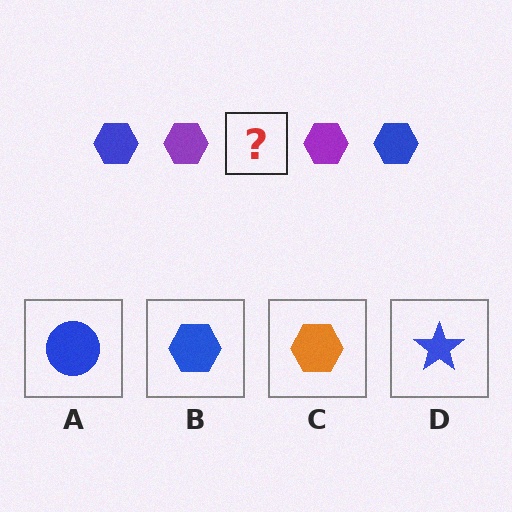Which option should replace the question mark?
Option B.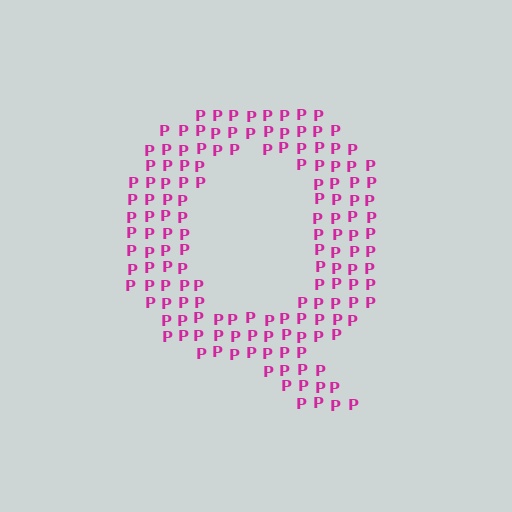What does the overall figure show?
The overall figure shows the letter Q.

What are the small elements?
The small elements are letter P's.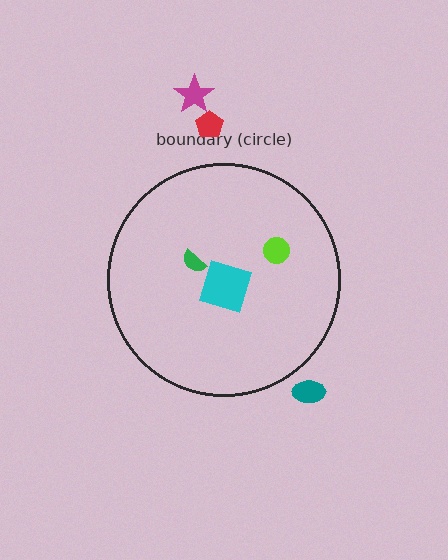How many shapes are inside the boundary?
3 inside, 3 outside.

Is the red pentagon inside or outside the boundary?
Outside.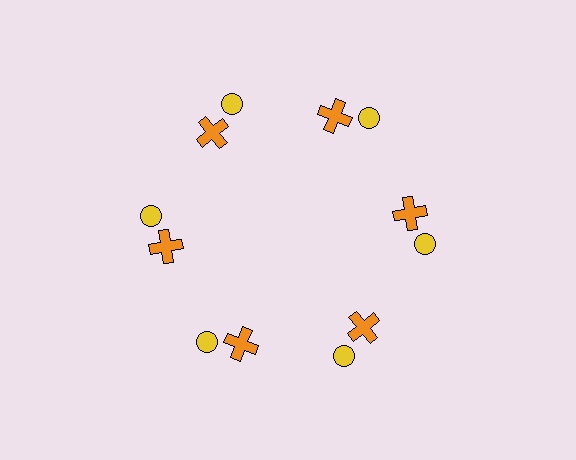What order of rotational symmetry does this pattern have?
This pattern has 6-fold rotational symmetry.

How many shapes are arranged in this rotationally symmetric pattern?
There are 12 shapes, arranged in 6 groups of 2.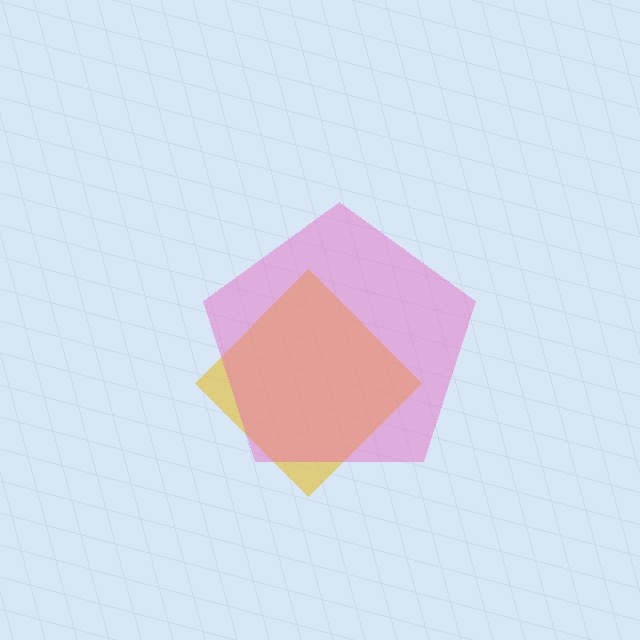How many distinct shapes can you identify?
There are 2 distinct shapes: a yellow diamond, a pink pentagon.